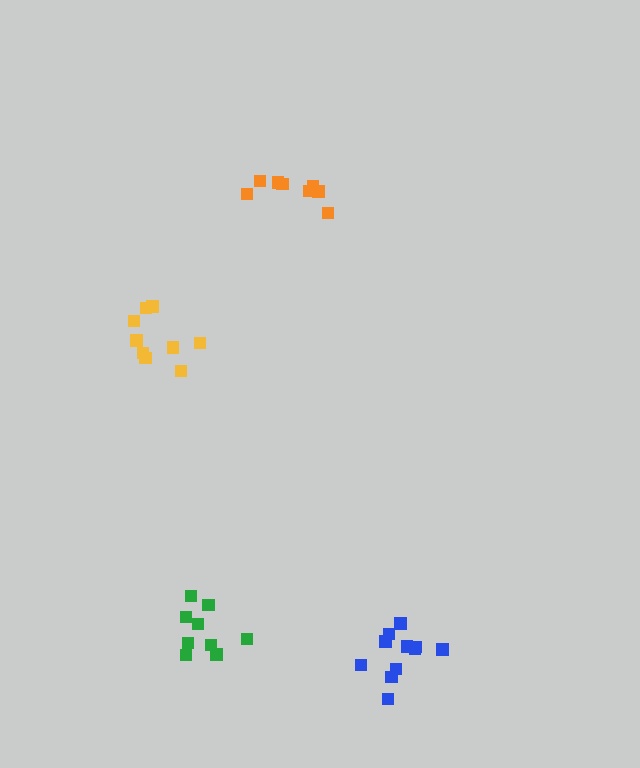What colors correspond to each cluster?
The clusters are colored: orange, blue, yellow, green.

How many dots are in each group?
Group 1: 8 dots, Group 2: 11 dots, Group 3: 9 dots, Group 4: 9 dots (37 total).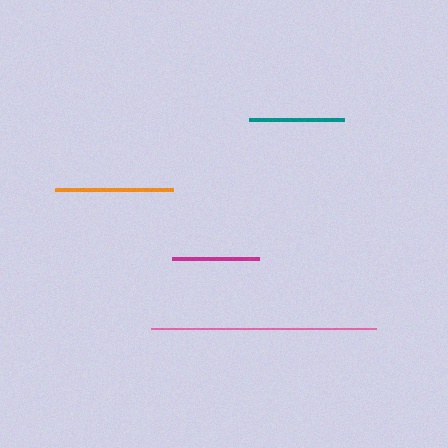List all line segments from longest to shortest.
From longest to shortest: pink, orange, teal, magenta.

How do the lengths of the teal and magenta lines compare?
The teal and magenta lines are approximately the same length.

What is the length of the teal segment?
The teal segment is approximately 95 pixels long.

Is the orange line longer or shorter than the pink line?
The pink line is longer than the orange line.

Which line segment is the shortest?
The magenta line is the shortest at approximately 87 pixels.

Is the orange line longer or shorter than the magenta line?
The orange line is longer than the magenta line.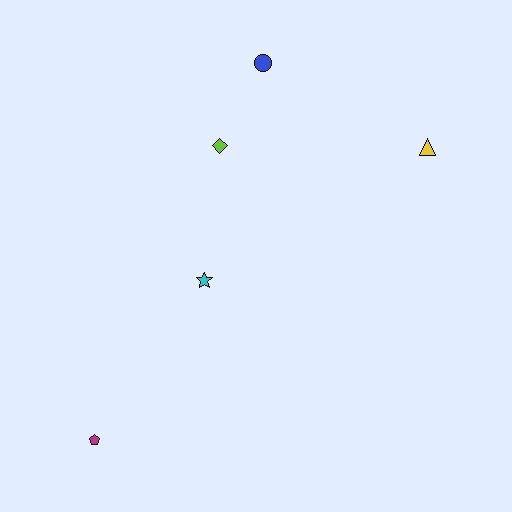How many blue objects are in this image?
There is 1 blue object.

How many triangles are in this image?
There is 1 triangle.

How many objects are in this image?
There are 5 objects.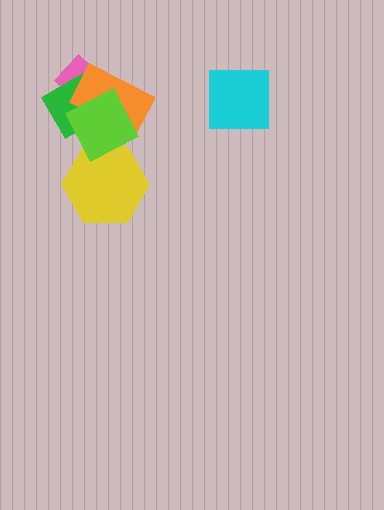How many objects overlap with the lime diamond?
4 objects overlap with the lime diamond.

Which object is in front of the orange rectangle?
The lime diamond is in front of the orange rectangle.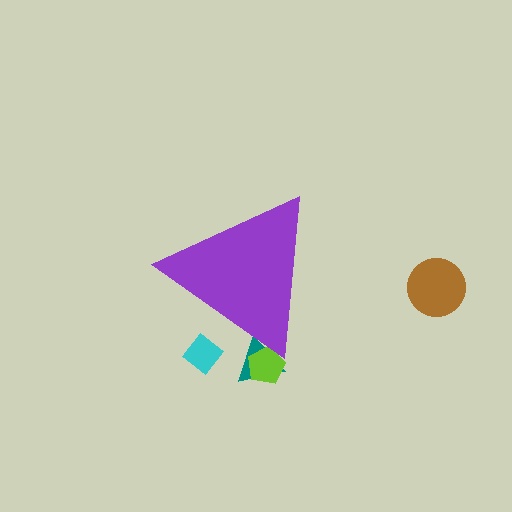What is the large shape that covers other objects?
A purple triangle.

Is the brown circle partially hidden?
No, the brown circle is fully visible.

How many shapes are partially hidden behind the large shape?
3 shapes are partially hidden.